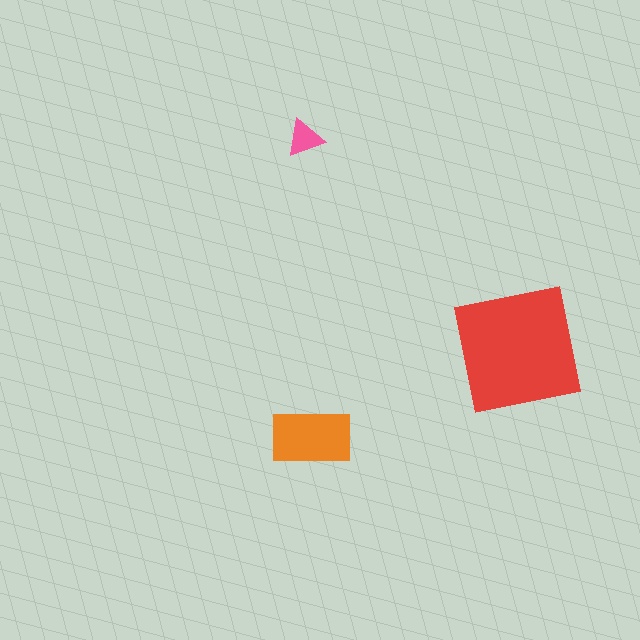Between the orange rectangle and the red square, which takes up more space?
The red square.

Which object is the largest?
The red square.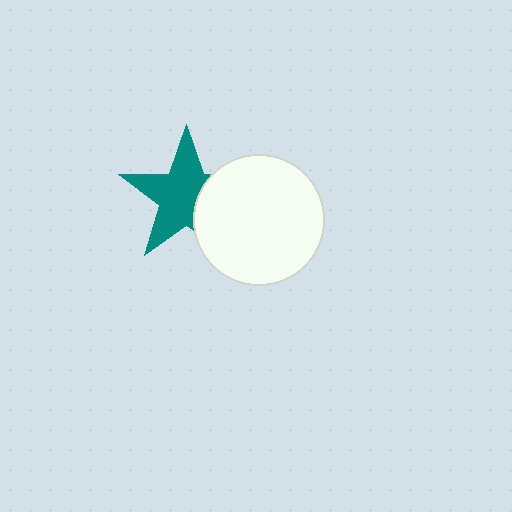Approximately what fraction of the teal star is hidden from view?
Roughly 33% of the teal star is hidden behind the white circle.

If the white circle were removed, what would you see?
You would see the complete teal star.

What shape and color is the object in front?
The object in front is a white circle.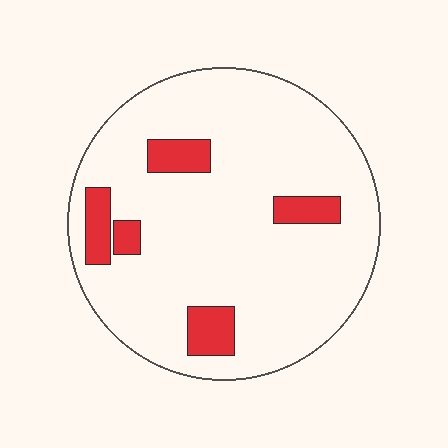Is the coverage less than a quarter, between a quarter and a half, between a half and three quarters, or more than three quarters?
Less than a quarter.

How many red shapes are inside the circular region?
5.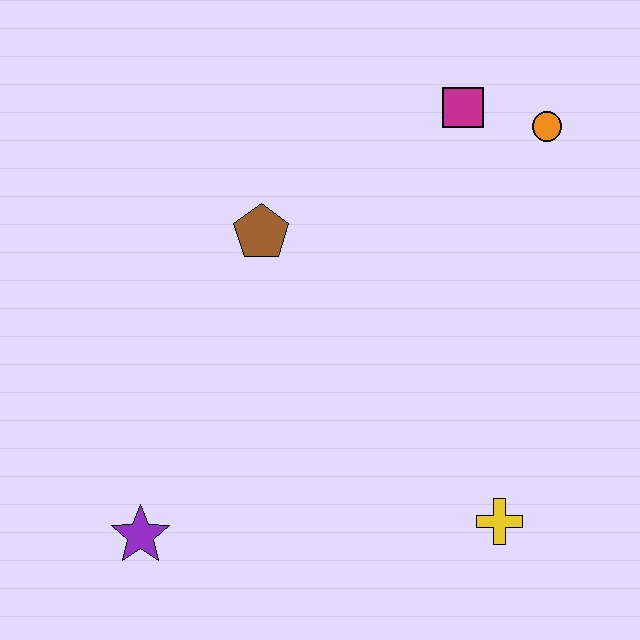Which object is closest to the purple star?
The brown pentagon is closest to the purple star.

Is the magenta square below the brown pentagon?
No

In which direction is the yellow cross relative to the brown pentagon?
The yellow cross is below the brown pentagon.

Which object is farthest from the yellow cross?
The magenta square is farthest from the yellow cross.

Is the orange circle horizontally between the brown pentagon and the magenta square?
No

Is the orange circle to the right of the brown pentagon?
Yes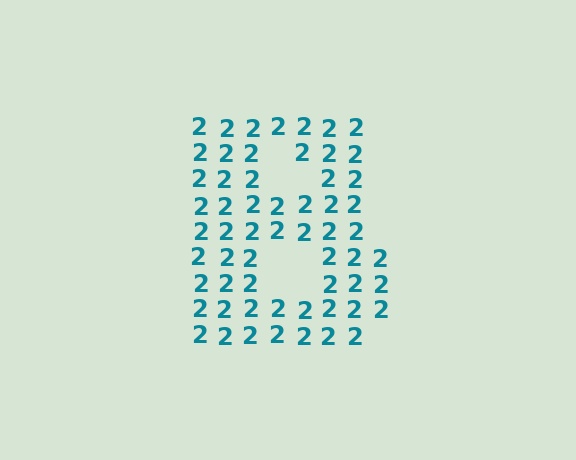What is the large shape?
The large shape is the letter B.